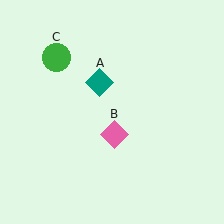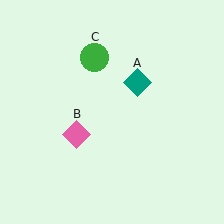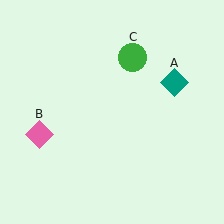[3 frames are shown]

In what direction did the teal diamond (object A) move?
The teal diamond (object A) moved right.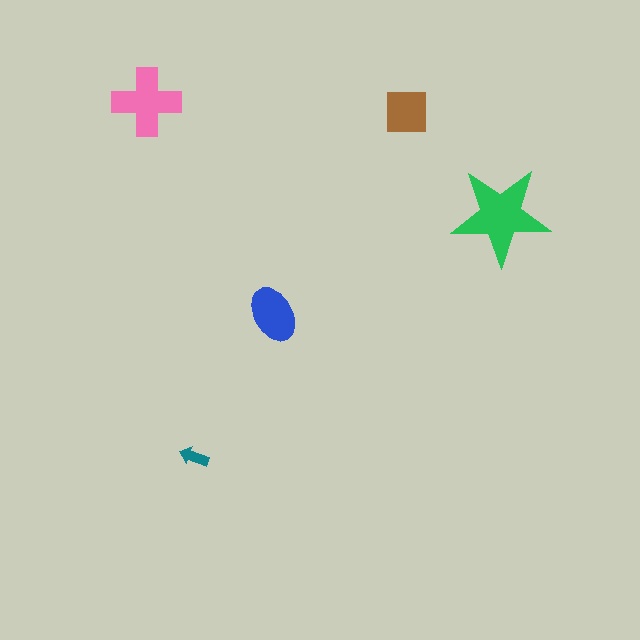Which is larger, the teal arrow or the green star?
The green star.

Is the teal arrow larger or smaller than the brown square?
Smaller.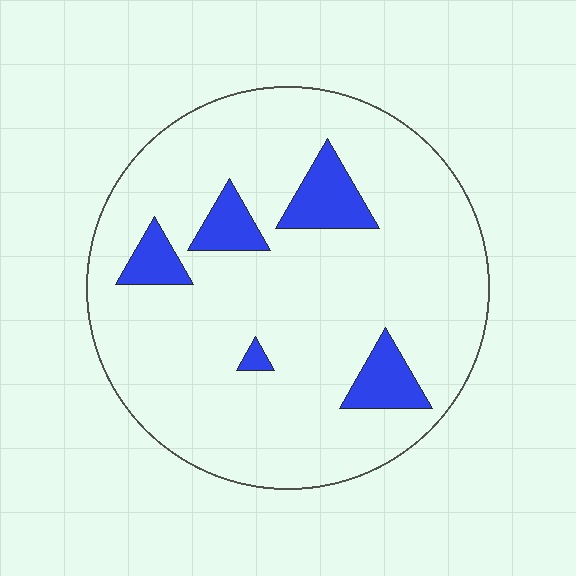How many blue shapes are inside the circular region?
5.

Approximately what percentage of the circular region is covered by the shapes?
Approximately 10%.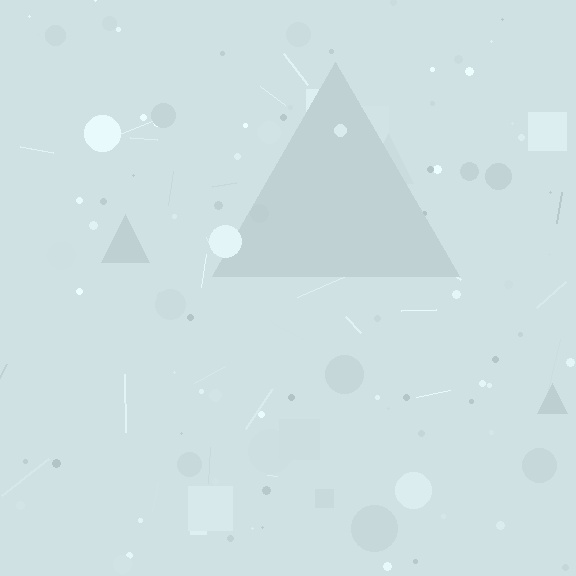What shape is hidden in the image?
A triangle is hidden in the image.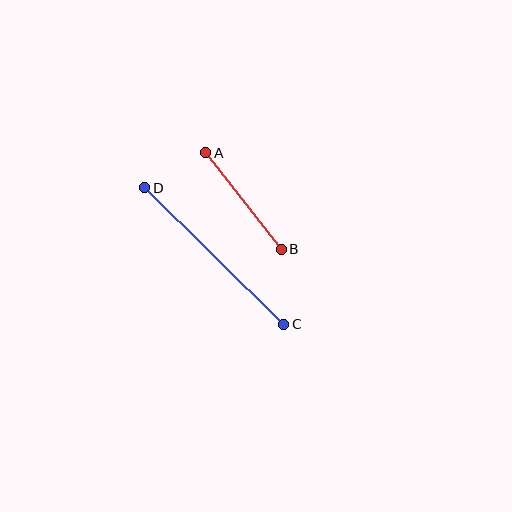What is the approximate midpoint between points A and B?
The midpoint is at approximately (244, 201) pixels.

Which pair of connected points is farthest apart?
Points C and D are farthest apart.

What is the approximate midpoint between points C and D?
The midpoint is at approximately (214, 256) pixels.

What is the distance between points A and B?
The distance is approximately 123 pixels.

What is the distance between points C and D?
The distance is approximately 194 pixels.